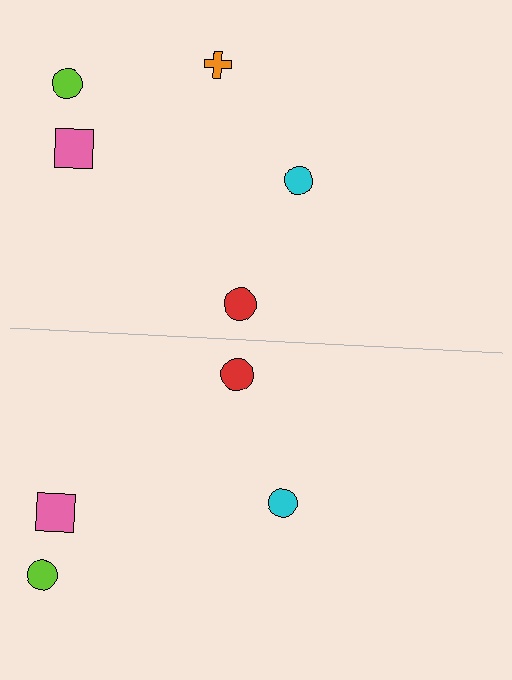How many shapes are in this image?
There are 9 shapes in this image.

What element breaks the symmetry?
A orange cross is missing from the bottom side.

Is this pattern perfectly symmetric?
No, the pattern is not perfectly symmetric. A orange cross is missing from the bottom side.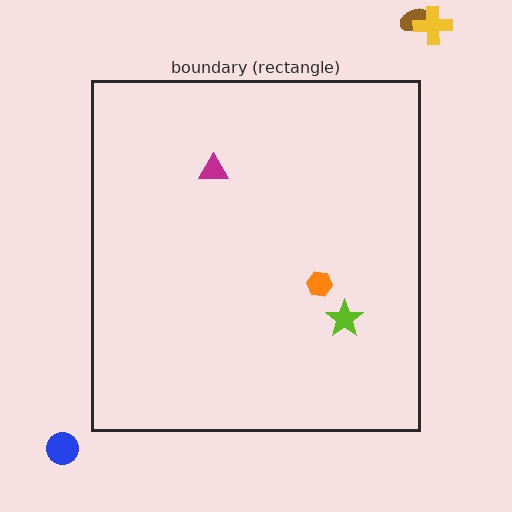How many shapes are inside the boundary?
3 inside, 3 outside.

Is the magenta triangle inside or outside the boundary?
Inside.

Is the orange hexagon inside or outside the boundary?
Inside.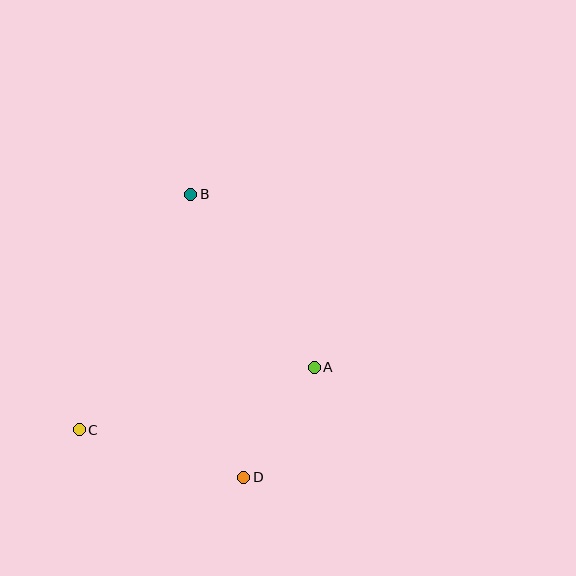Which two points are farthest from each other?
Points B and D are farthest from each other.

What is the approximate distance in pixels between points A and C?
The distance between A and C is approximately 243 pixels.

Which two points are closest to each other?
Points A and D are closest to each other.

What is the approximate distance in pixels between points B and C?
The distance between B and C is approximately 260 pixels.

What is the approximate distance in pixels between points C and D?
The distance between C and D is approximately 171 pixels.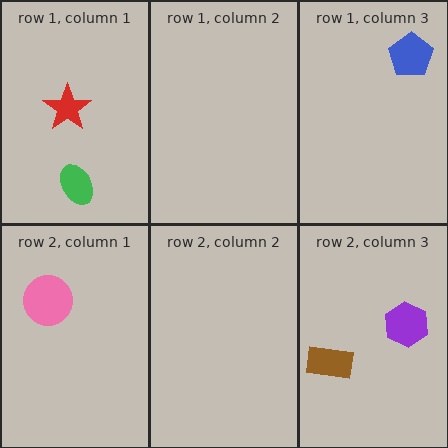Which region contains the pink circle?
The row 2, column 1 region.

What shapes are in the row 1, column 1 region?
The green ellipse, the red star.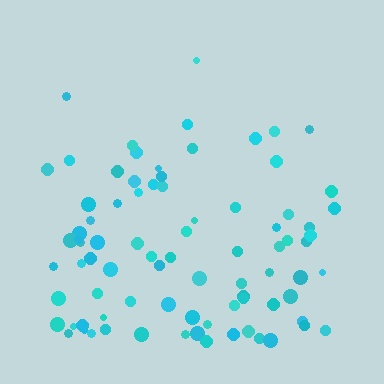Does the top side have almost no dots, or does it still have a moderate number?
Still a moderate number, just noticeably fewer than the bottom.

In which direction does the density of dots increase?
From top to bottom, with the bottom side densest.